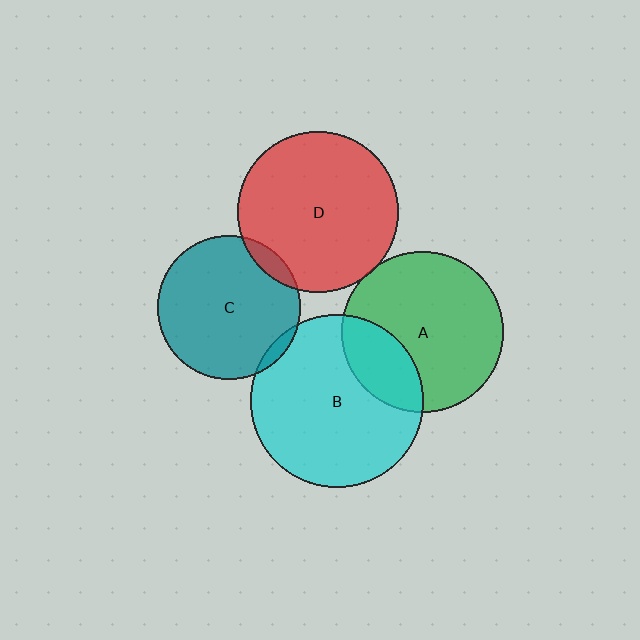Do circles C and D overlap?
Yes.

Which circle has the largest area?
Circle B (cyan).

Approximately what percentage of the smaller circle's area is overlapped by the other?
Approximately 5%.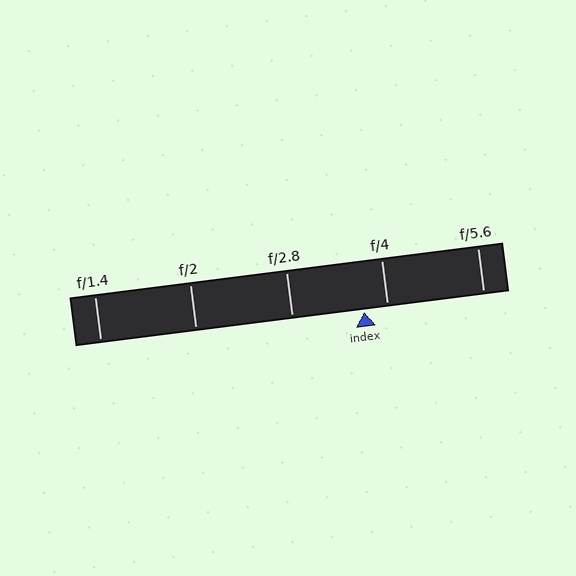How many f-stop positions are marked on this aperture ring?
There are 5 f-stop positions marked.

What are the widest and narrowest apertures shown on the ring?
The widest aperture shown is f/1.4 and the narrowest is f/5.6.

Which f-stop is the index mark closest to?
The index mark is closest to f/4.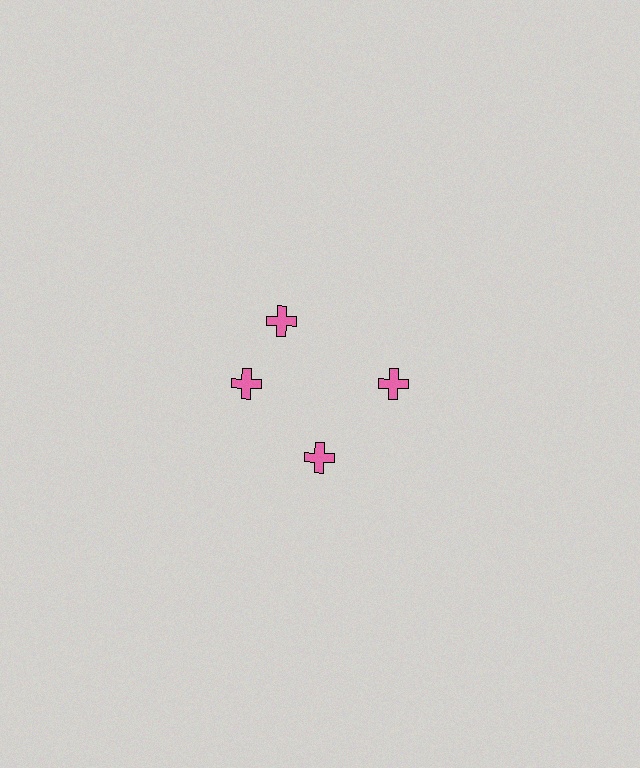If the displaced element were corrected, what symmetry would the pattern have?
It would have 4-fold rotational symmetry — the pattern would map onto itself every 90 degrees.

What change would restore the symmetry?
The symmetry would be restored by rotating it back into even spacing with its neighbors so that all 4 crosses sit at equal angles and equal distance from the center.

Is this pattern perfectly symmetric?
No. The 4 pink crosses are arranged in a ring, but one element near the 12 o'clock position is rotated out of alignment along the ring, breaking the 4-fold rotational symmetry.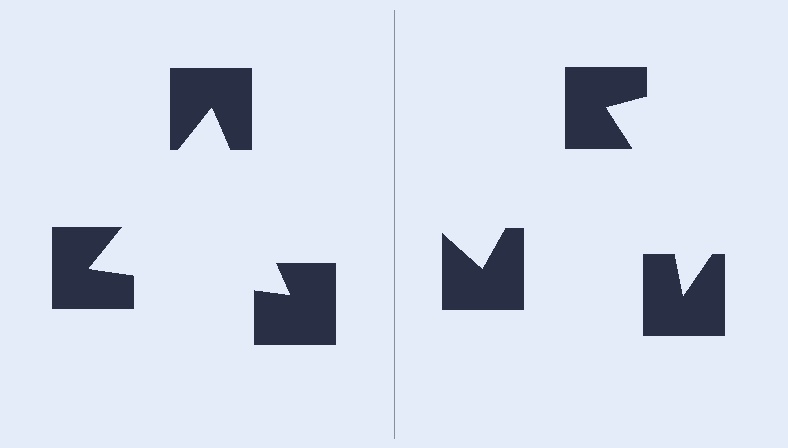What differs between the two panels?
The notched squares are positioned identically on both sides; only the wedge orientations differ. On the left they align to a triangle; on the right they are misaligned.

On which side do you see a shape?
An illusory triangle appears on the left side. On the right side the wedge cuts are rotated, so no coherent shape forms.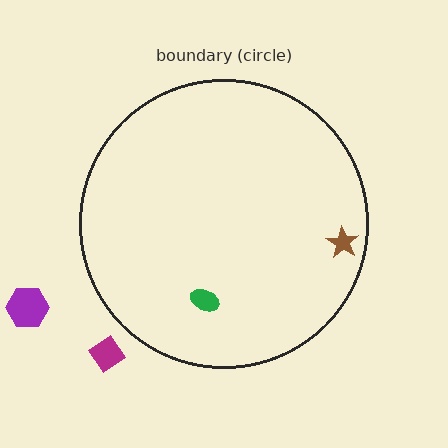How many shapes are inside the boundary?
2 inside, 2 outside.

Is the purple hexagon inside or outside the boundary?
Outside.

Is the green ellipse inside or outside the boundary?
Inside.